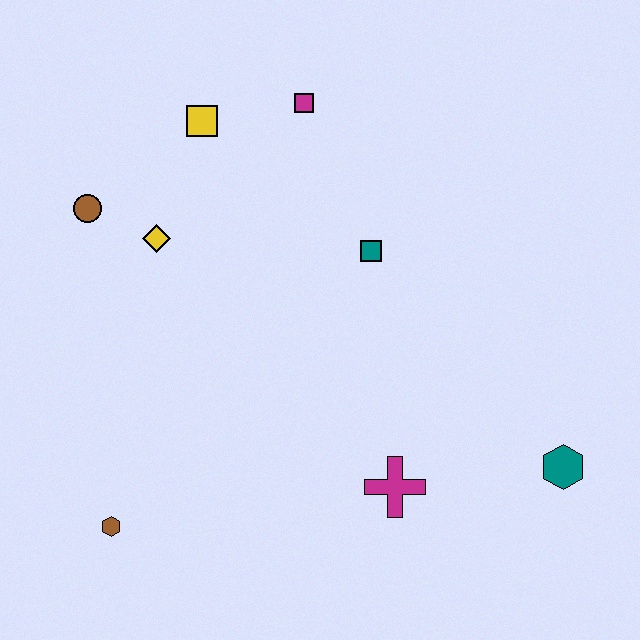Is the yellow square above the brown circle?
Yes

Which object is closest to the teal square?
The magenta square is closest to the teal square.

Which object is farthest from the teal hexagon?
The brown circle is farthest from the teal hexagon.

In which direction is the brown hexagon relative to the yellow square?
The brown hexagon is below the yellow square.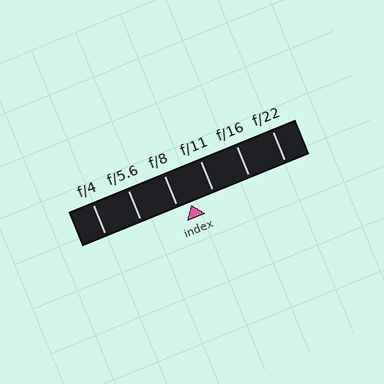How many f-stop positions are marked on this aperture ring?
There are 6 f-stop positions marked.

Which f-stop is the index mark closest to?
The index mark is closest to f/8.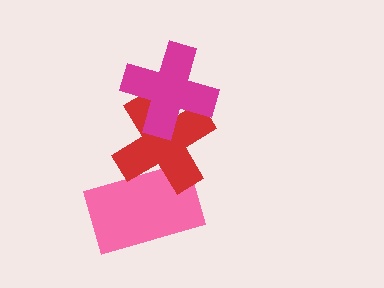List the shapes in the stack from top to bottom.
From top to bottom: the magenta cross, the red cross, the pink rectangle.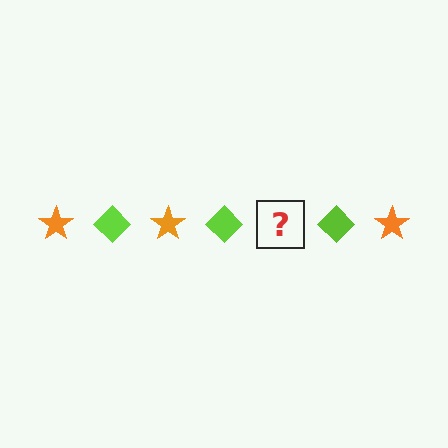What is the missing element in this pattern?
The missing element is an orange star.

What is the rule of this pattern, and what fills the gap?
The rule is that the pattern alternates between orange star and lime diamond. The gap should be filled with an orange star.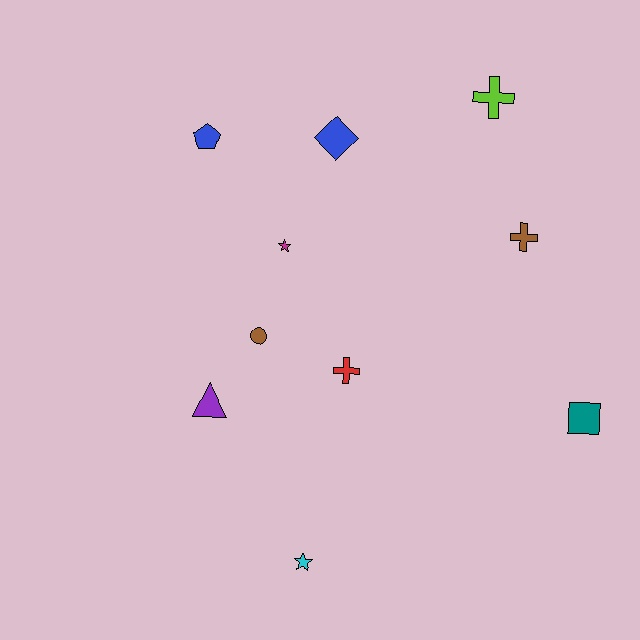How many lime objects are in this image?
There is 1 lime object.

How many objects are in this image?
There are 10 objects.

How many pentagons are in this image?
There is 1 pentagon.